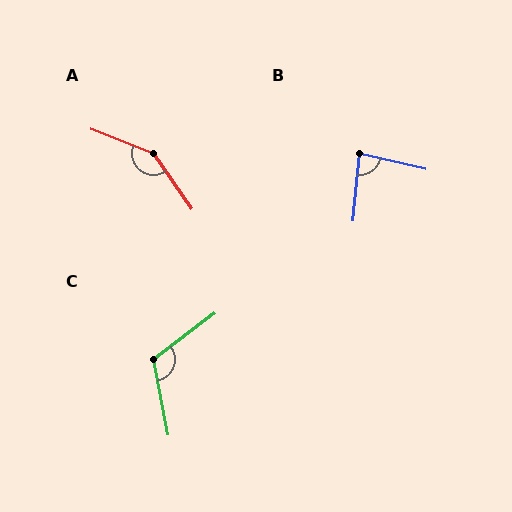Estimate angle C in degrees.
Approximately 116 degrees.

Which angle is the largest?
A, at approximately 147 degrees.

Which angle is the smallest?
B, at approximately 82 degrees.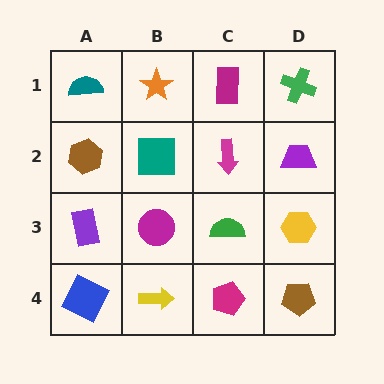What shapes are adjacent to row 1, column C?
A magenta arrow (row 2, column C), an orange star (row 1, column B), a green cross (row 1, column D).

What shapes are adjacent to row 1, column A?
A brown hexagon (row 2, column A), an orange star (row 1, column B).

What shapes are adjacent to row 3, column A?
A brown hexagon (row 2, column A), a blue square (row 4, column A), a magenta circle (row 3, column B).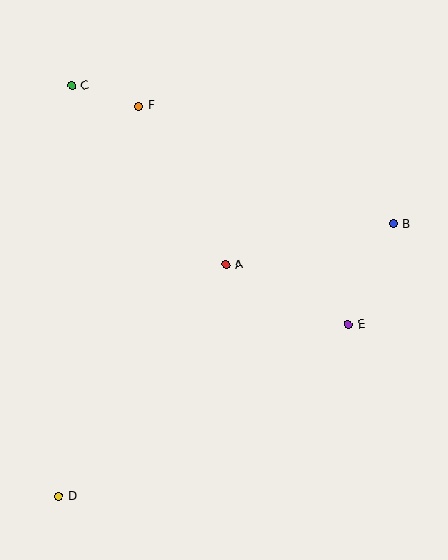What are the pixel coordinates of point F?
Point F is at (139, 106).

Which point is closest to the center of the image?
Point A at (226, 265) is closest to the center.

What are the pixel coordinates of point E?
Point E is at (348, 325).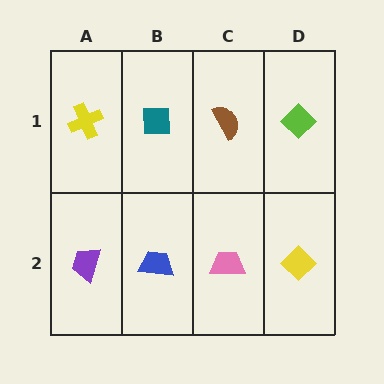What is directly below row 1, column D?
A yellow diamond.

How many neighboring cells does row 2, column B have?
3.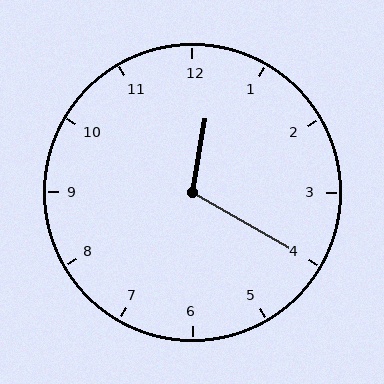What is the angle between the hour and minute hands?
Approximately 110 degrees.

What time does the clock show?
12:20.